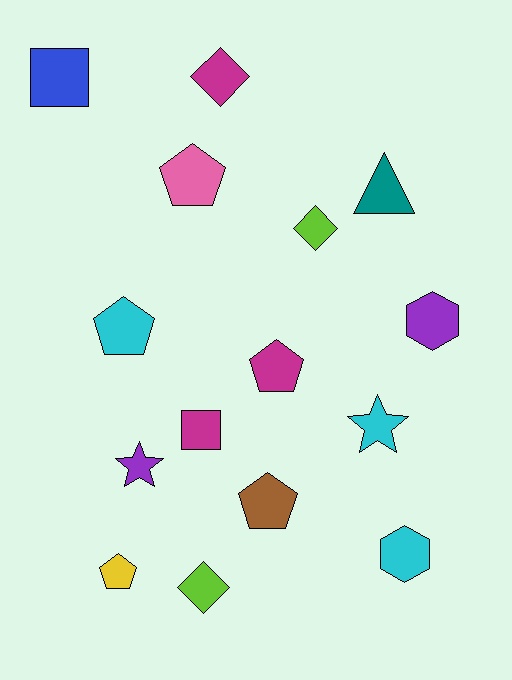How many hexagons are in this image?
There are 2 hexagons.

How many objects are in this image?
There are 15 objects.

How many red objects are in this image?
There are no red objects.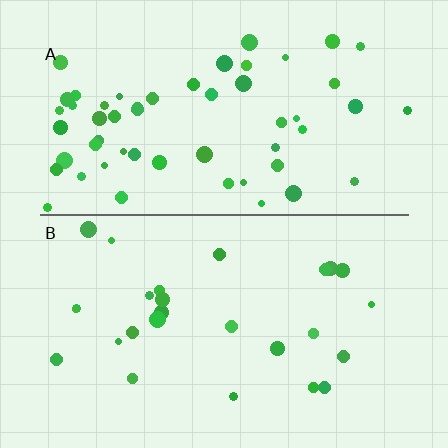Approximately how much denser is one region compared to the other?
Approximately 2.1× — region A over region B.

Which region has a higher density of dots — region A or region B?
A (the top).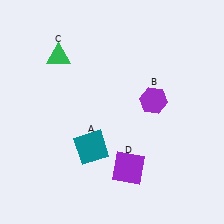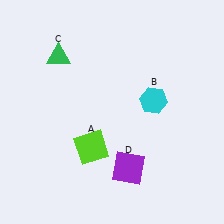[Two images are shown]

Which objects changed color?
A changed from teal to lime. B changed from purple to cyan.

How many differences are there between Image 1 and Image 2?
There are 2 differences between the two images.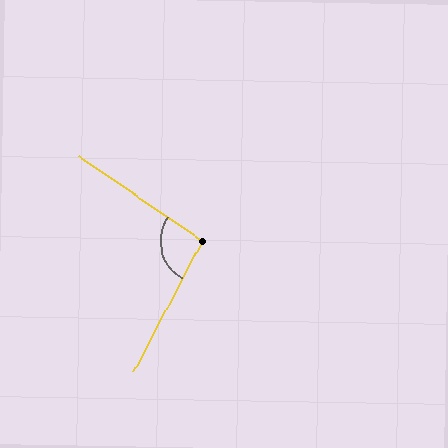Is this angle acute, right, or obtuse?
It is obtuse.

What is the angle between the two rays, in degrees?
Approximately 96 degrees.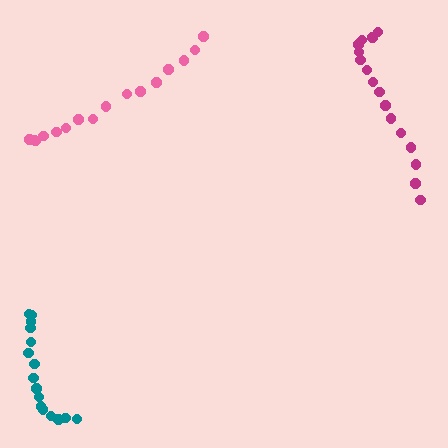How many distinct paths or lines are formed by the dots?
There are 3 distinct paths.